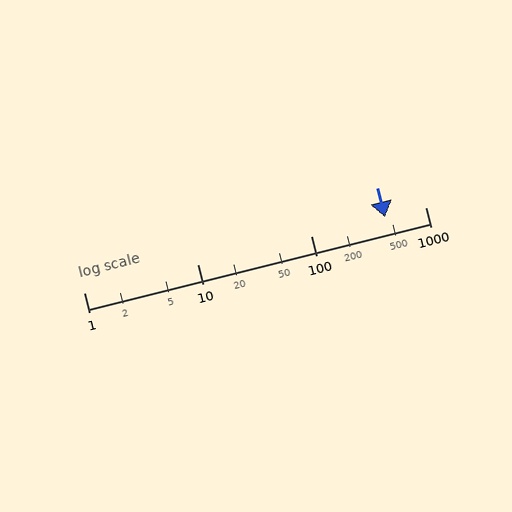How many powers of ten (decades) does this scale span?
The scale spans 3 decades, from 1 to 1000.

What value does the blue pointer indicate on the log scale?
The pointer indicates approximately 440.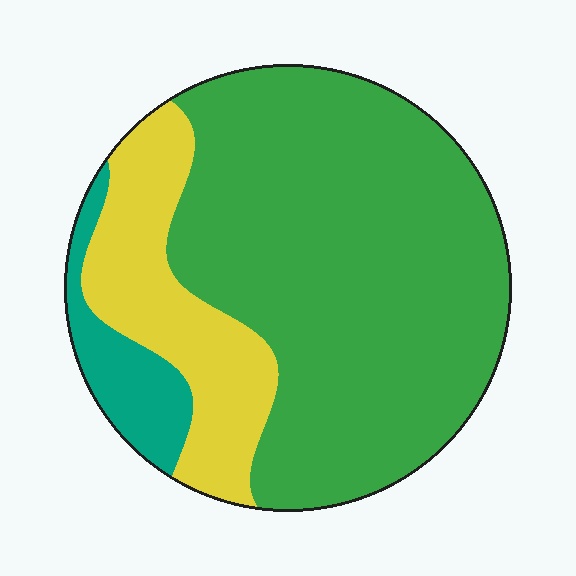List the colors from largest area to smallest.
From largest to smallest: green, yellow, teal.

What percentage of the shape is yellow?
Yellow covers roughly 20% of the shape.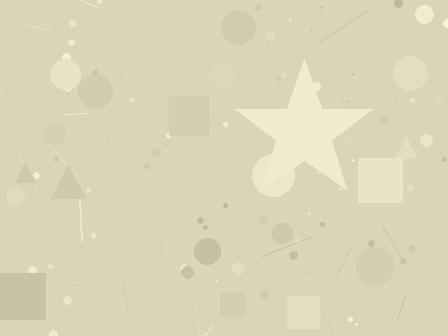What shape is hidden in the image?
A star is hidden in the image.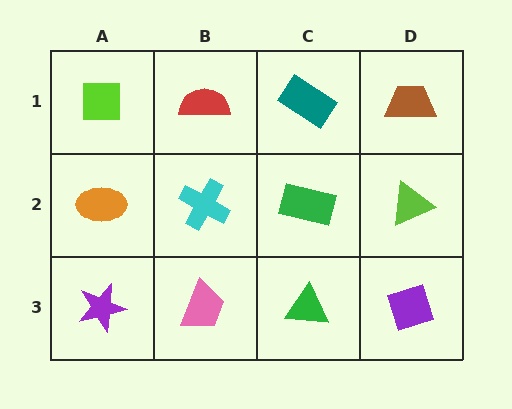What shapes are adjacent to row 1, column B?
A cyan cross (row 2, column B), a lime square (row 1, column A), a teal rectangle (row 1, column C).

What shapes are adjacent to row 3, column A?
An orange ellipse (row 2, column A), a pink trapezoid (row 3, column B).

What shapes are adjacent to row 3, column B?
A cyan cross (row 2, column B), a purple star (row 3, column A), a green triangle (row 3, column C).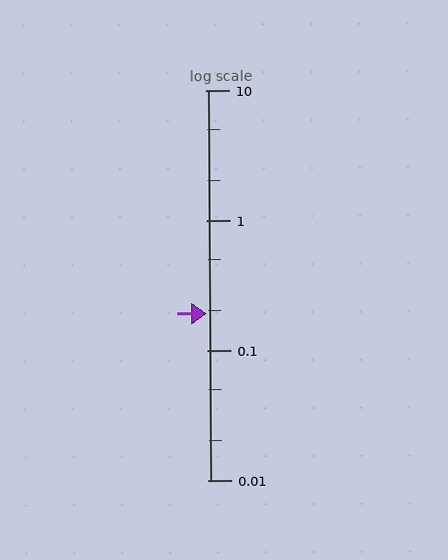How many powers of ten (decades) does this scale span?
The scale spans 3 decades, from 0.01 to 10.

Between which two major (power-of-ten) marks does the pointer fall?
The pointer is between 0.1 and 1.